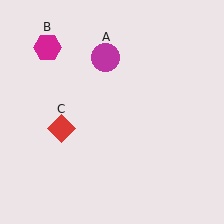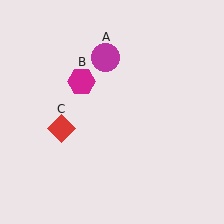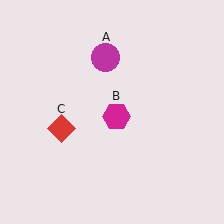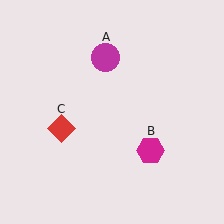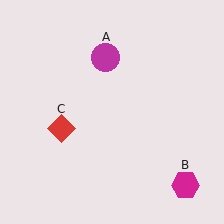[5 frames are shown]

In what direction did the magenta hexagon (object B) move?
The magenta hexagon (object B) moved down and to the right.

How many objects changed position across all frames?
1 object changed position: magenta hexagon (object B).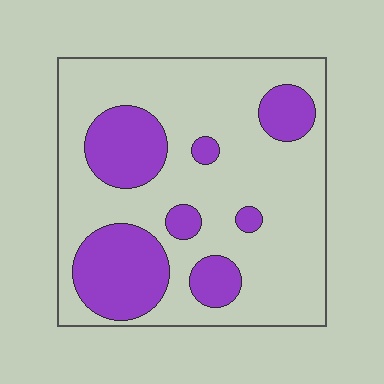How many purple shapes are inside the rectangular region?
7.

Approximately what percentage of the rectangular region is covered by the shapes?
Approximately 30%.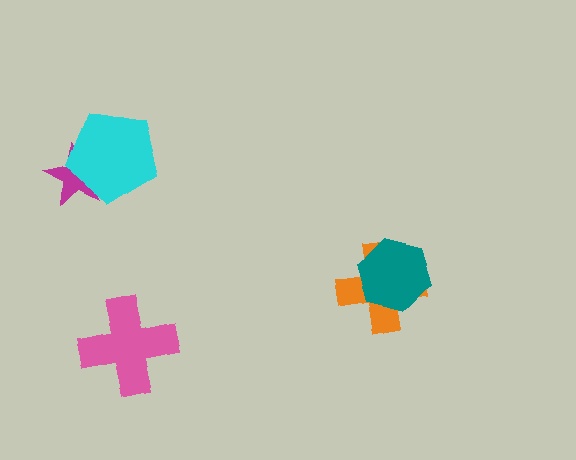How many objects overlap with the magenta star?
1 object overlaps with the magenta star.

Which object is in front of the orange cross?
The teal hexagon is in front of the orange cross.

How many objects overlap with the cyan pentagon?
1 object overlaps with the cyan pentagon.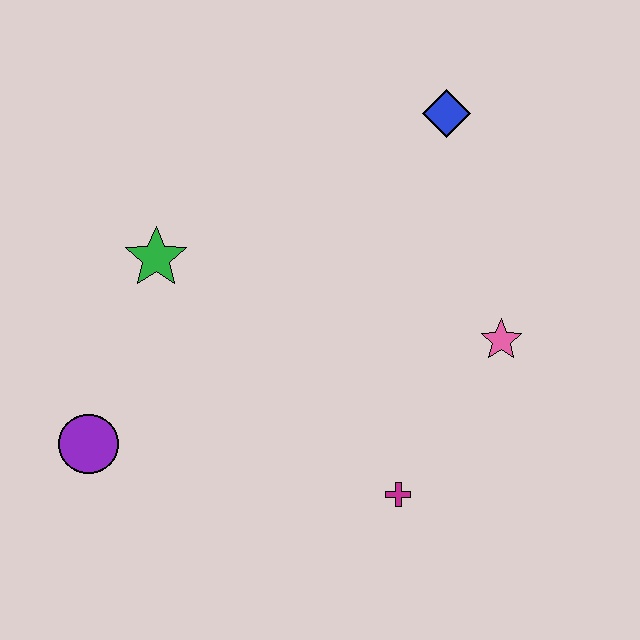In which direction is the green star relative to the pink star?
The green star is to the left of the pink star.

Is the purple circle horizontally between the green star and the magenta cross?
No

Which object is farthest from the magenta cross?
The blue diamond is farthest from the magenta cross.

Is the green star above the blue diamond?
No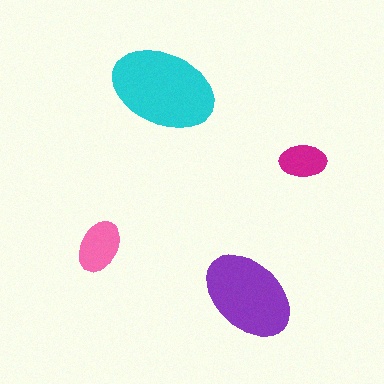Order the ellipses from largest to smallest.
the cyan one, the purple one, the pink one, the magenta one.